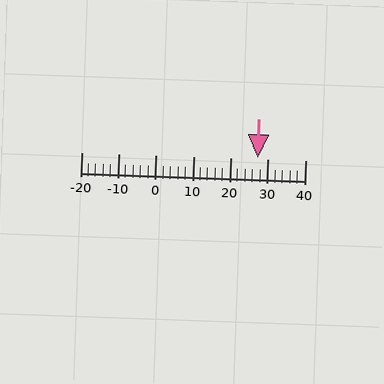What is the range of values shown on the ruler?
The ruler shows values from -20 to 40.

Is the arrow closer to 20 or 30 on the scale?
The arrow is closer to 30.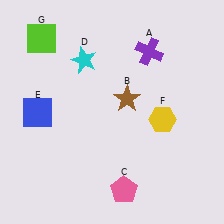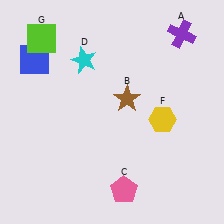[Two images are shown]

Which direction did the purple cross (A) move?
The purple cross (A) moved right.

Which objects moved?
The objects that moved are: the purple cross (A), the blue square (E).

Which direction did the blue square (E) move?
The blue square (E) moved up.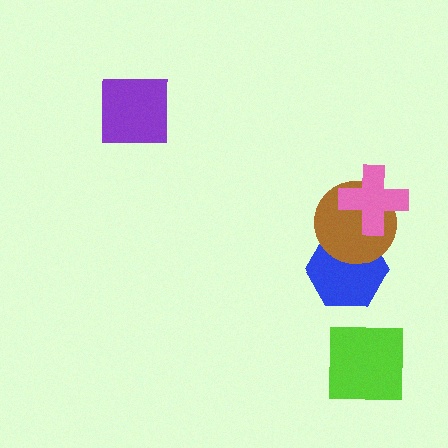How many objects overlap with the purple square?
0 objects overlap with the purple square.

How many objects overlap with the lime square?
0 objects overlap with the lime square.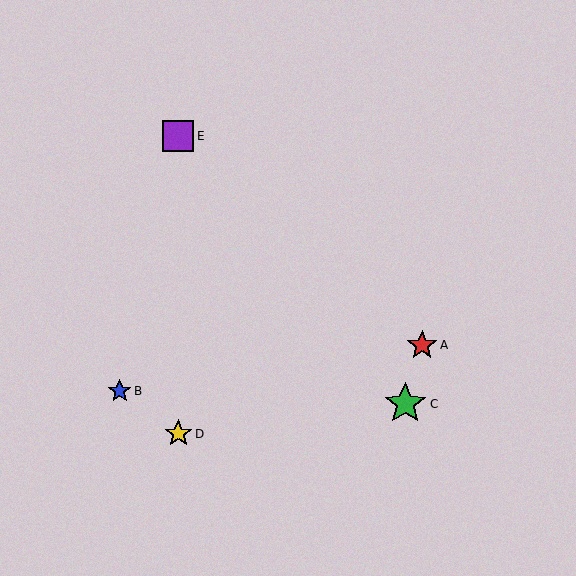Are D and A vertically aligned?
No, D is at x≈178 and A is at x≈422.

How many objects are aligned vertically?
2 objects (D, E) are aligned vertically.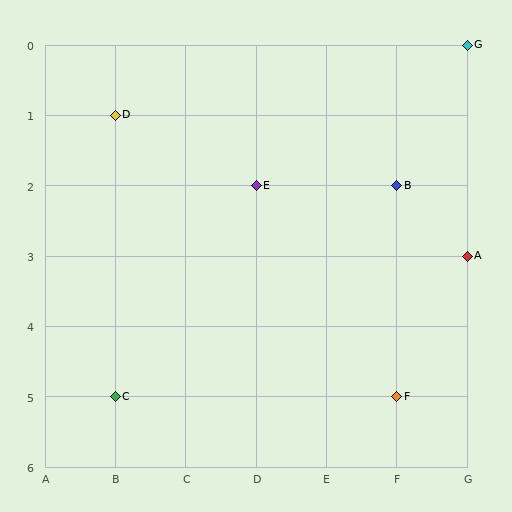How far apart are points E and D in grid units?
Points E and D are 2 columns and 1 row apart (about 2.2 grid units diagonally).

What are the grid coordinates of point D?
Point D is at grid coordinates (B, 1).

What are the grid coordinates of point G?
Point G is at grid coordinates (G, 0).